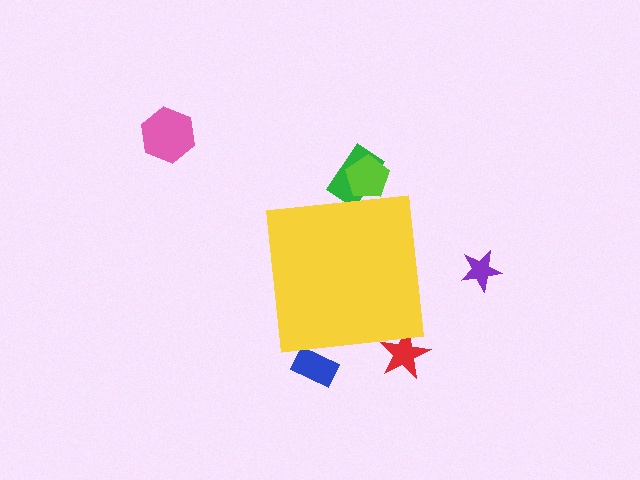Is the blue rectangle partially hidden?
Yes, the blue rectangle is partially hidden behind the yellow square.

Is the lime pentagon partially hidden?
Yes, the lime pentagon is partially hidden behind the yellow square.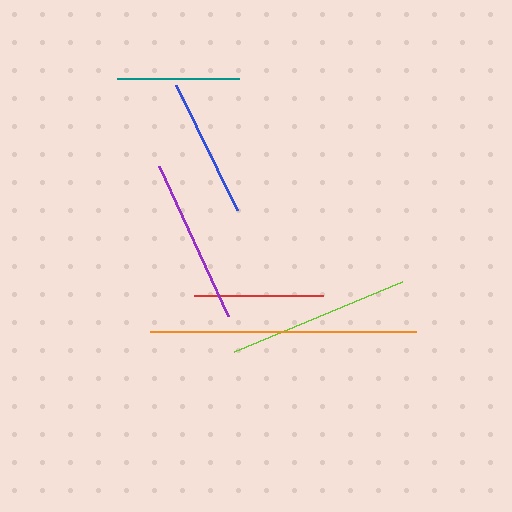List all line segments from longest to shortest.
From longest to shortest: orange, lime, purple, blue, red, teal.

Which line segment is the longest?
The orange line is the longest at approximately 266 pixels.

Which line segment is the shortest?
The teal line is the shortest at approximately 122 pixels.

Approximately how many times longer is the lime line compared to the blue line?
The lime line is approximately 1.3 times the length of the blue line.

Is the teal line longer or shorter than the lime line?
The lime line is longer than the teal line.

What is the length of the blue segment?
The blue segment is approximately 140 pixels long.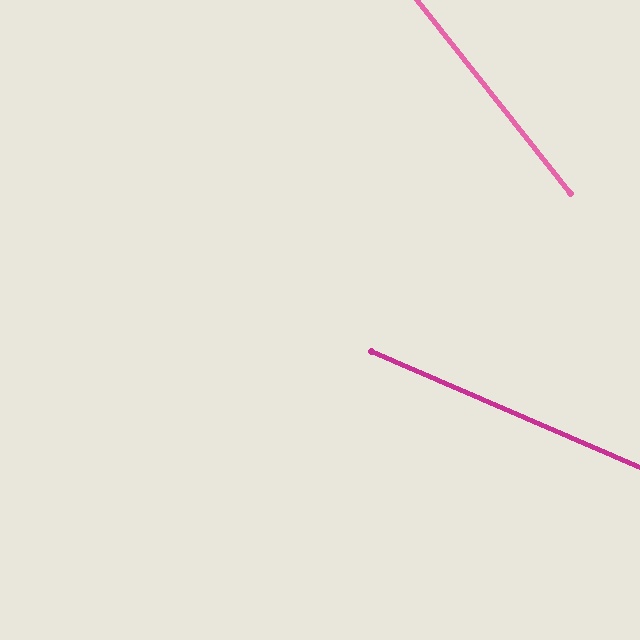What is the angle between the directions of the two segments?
Approximately 28 degrees.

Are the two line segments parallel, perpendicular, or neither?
Neither parallel nor perpendicular — they differ by about 28°.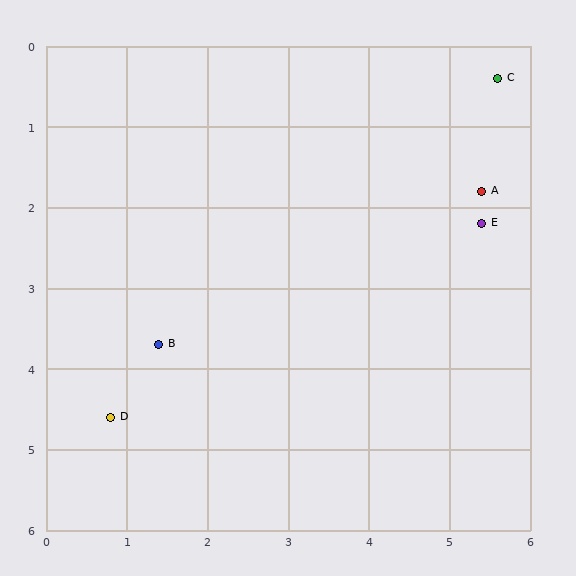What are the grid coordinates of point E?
Point E is at approximately (5.4, 2.2).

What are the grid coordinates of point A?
Point A is at approximately (5.4, 1.8).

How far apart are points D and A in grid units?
Points D and A are about 5.4 grid units apart.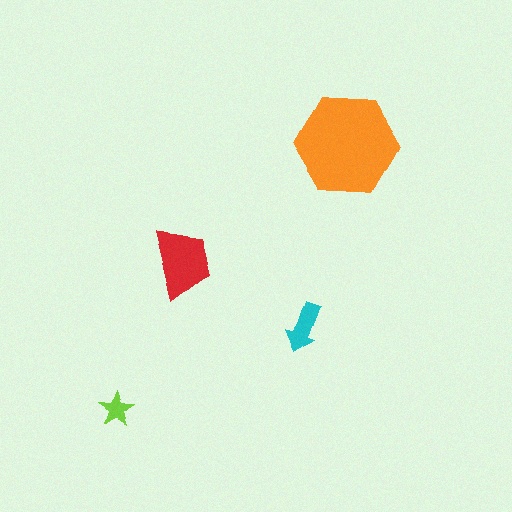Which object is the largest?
The orange hexagon.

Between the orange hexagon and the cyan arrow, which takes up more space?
The orange hexagon.